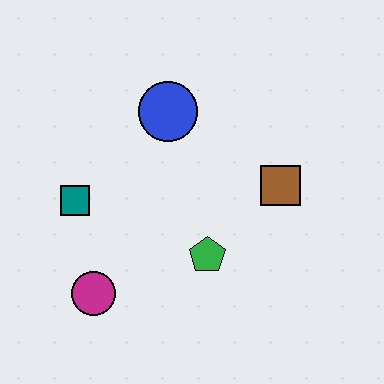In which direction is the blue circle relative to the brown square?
The blue circle is to the left of the brown square.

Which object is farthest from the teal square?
The brown square is farthest from the teal square.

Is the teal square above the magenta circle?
Yes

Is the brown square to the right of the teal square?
Yes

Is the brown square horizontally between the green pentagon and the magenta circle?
No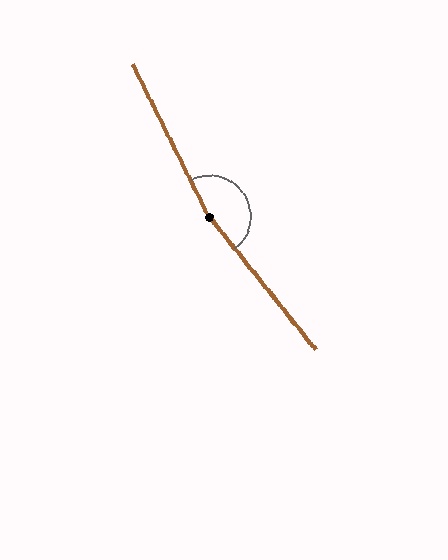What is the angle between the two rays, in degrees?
Approximately 168 degrees.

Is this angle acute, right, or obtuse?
It is obtuse.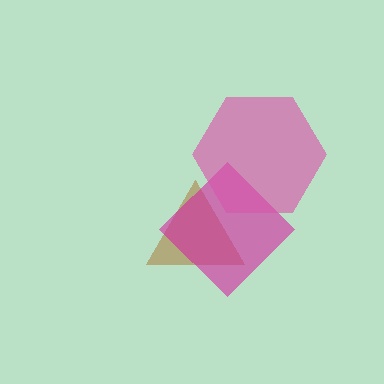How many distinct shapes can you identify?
There are 3 distinct shapes: a brown triangle, a magenta diamond, a pink hexagon.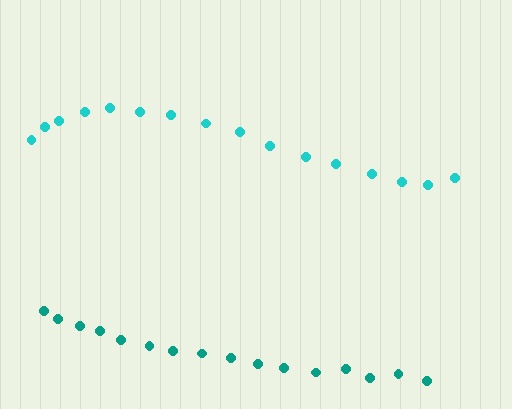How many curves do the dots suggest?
There are 2 distinct paths.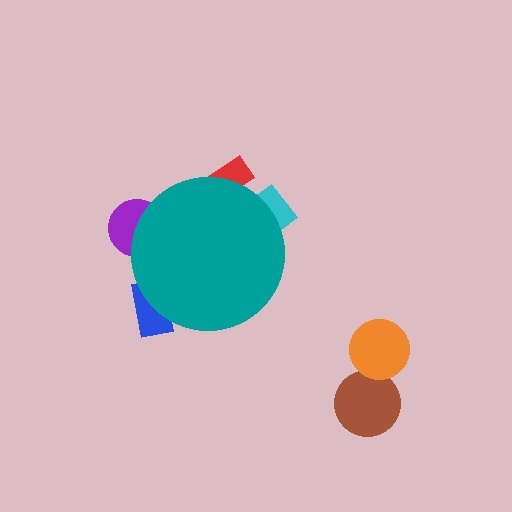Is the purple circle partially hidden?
Yes, the purple circle is partially hidden behind the teal circle.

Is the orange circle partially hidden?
No, the orange circle is fully visible.